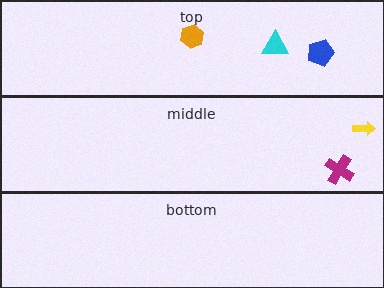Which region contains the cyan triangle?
The top region.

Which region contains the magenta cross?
The middle region.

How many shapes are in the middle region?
2.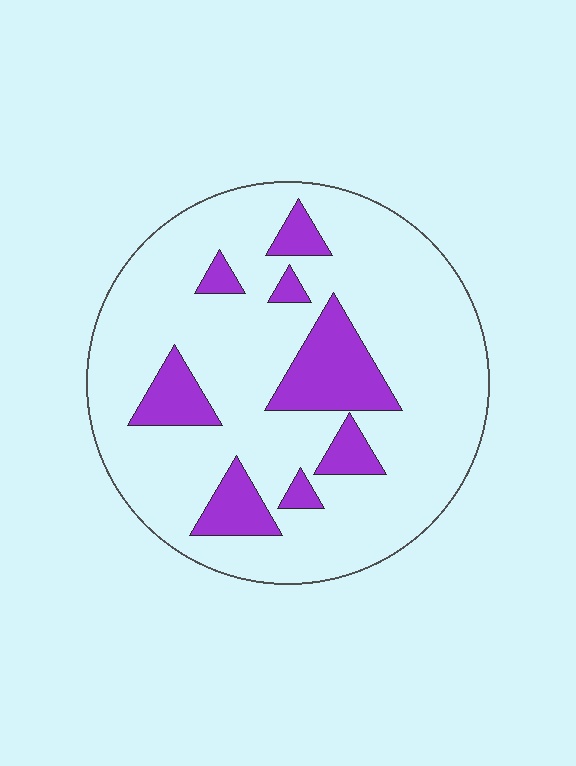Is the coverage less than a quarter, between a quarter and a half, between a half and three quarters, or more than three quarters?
Less than a quarter.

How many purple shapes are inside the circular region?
8.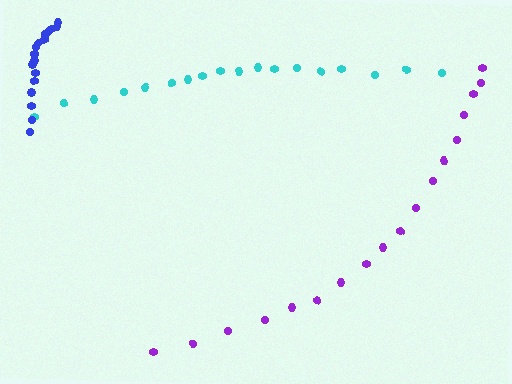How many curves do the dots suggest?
There are 3 distinct paths.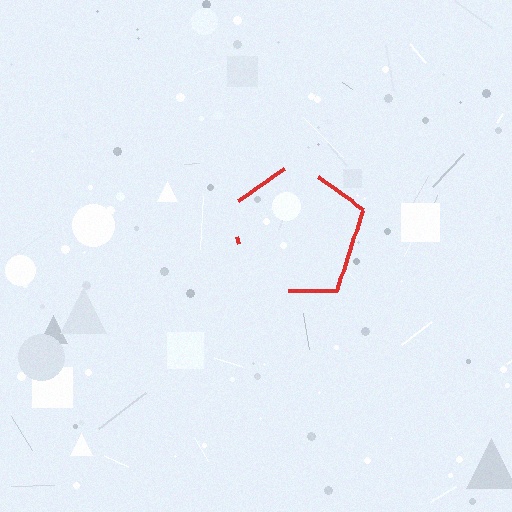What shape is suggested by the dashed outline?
The dashed outline suggests a pentagon.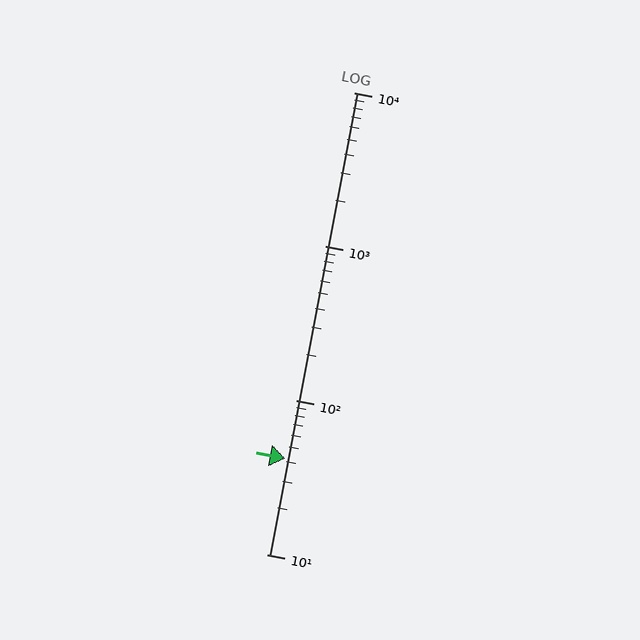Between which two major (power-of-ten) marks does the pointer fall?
The pointer is between 10 and 100.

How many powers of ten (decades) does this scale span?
The scale spans 3 decades, from 10 to 10000.